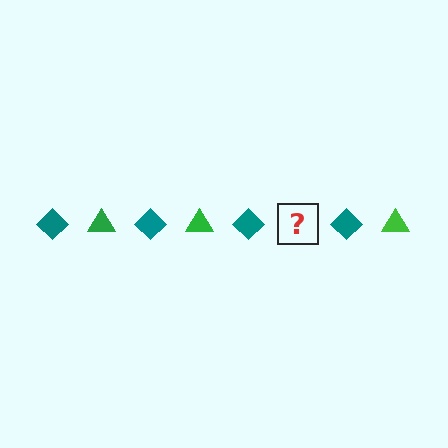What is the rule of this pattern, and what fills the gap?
The rule is that the pattern alternates between teal diamond and green triangle. The gap should be filled with a green triangle.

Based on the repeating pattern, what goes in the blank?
The blank should be a green triangle.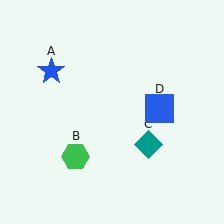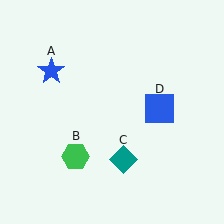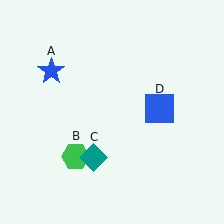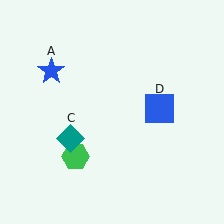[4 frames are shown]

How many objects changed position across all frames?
1 object changed position: teal diamond (object C).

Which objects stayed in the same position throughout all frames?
Blue star (object A) and green hexagon (object B) and blue square (object D) remained stationary.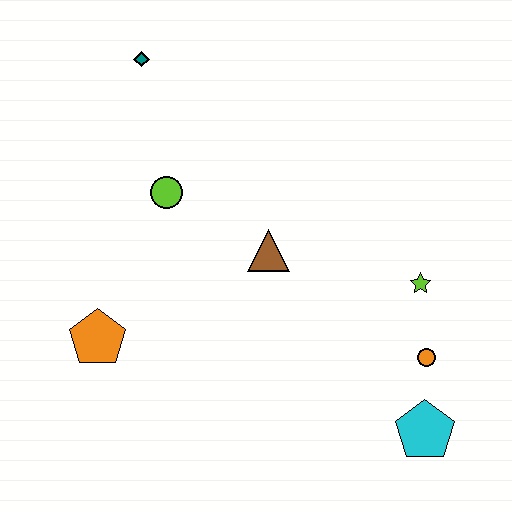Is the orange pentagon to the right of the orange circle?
No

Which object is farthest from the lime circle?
The cyan pentagon is farthest from the lime circle.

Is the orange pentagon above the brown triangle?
No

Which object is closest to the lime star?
The orange circle is closest to the lime star.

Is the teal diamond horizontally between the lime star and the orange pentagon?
Yes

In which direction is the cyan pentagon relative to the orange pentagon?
The cyan pentagon is to the right of the orange pentagon.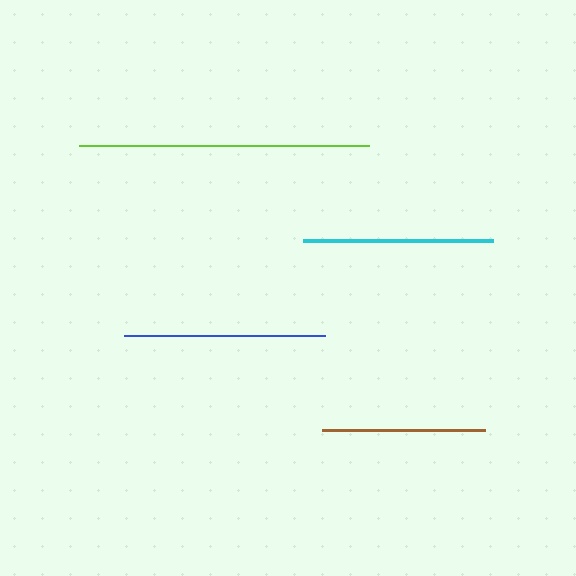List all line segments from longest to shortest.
From longest to shortest: lime, blue, cyan, brown.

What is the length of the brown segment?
The brown segment is approximately 164 pixels long.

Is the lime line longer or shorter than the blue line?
The lime line is longer than the blue line.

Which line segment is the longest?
The lime line is the longest at approximately 291 pixels.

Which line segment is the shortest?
The brown line is the shortest at approximately 164 pixels.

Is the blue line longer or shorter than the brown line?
The blue line is longer than the brown line.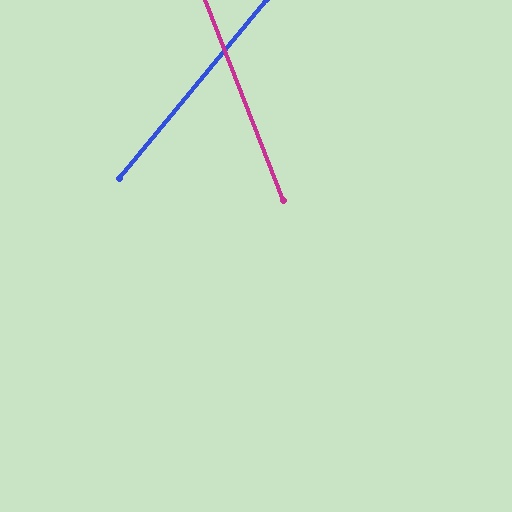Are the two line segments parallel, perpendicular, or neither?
Neither parallel nor perpendicular — they differ by about 61°.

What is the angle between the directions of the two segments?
Approximately 61 degrees.